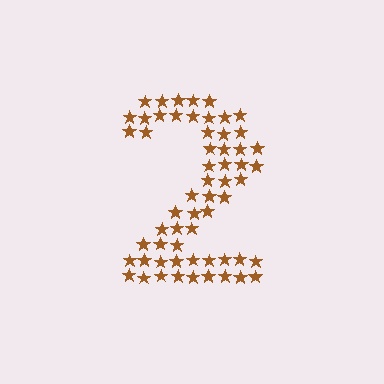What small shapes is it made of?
It is made of small stars.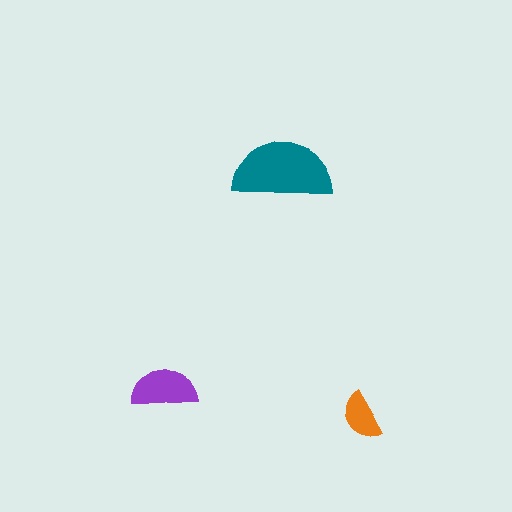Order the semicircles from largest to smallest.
the teal one, the purple one, the orange one.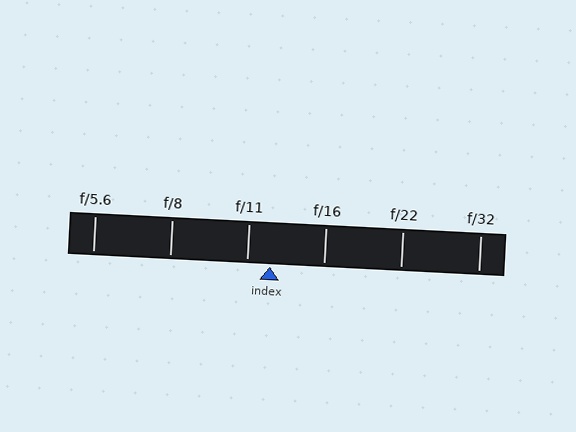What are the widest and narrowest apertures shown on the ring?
The widest aperture shown is f/5.6 and the narrowest is f/32.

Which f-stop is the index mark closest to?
The index mark is closest to f/11.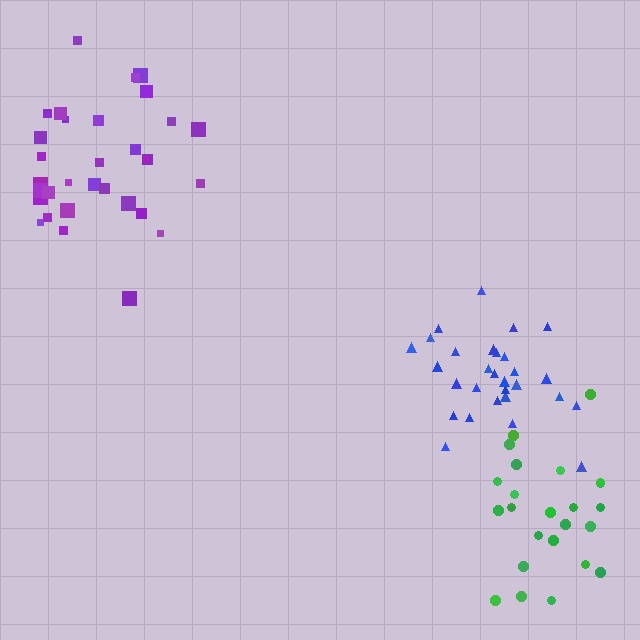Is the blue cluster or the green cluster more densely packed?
Blue.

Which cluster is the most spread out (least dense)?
Purple.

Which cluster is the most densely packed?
Blue.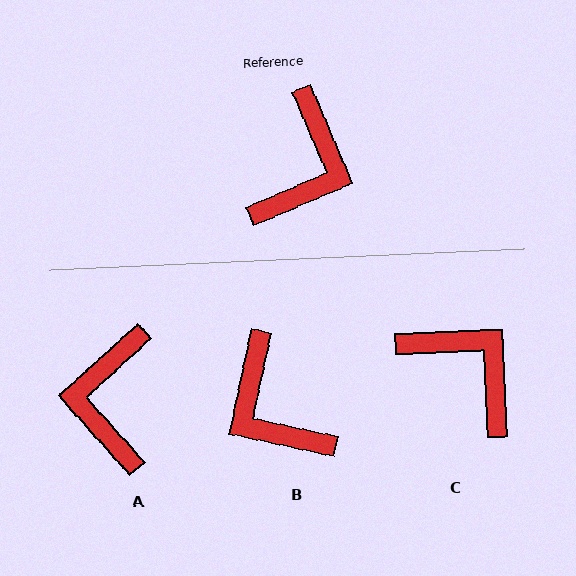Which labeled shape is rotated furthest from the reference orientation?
A, about 161 degrees away.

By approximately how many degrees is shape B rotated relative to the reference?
Approximately 125 degrees clockwise.